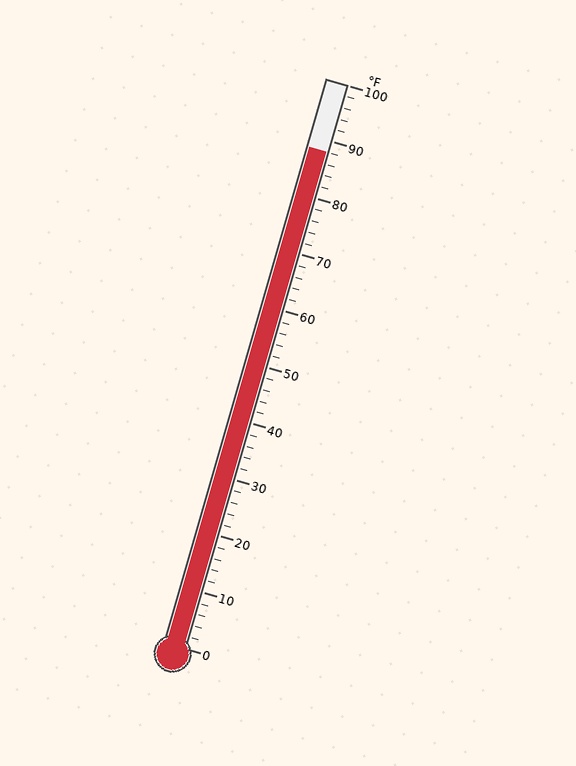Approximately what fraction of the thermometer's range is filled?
The thermometer is filled to approximately 90% of its range.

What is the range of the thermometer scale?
The thermometer scale ranges from 0°F to 100°F.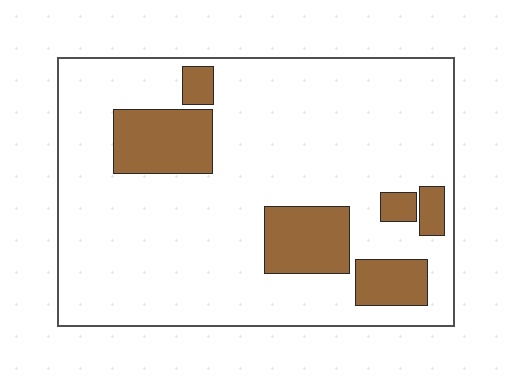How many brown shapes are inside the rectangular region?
6.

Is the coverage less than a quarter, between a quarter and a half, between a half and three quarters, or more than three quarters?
Less than a quarter.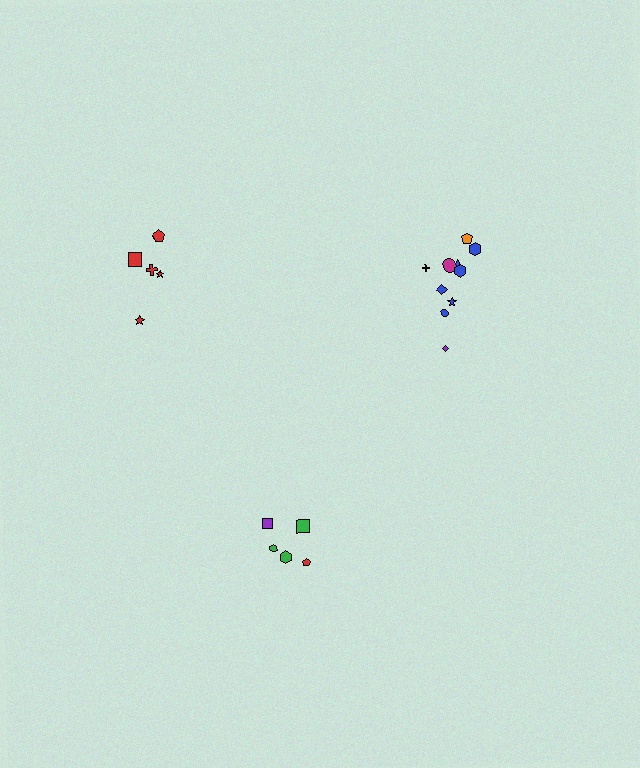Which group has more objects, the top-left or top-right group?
The top-right group.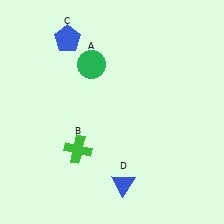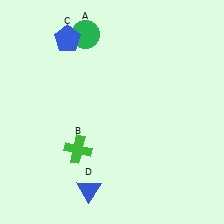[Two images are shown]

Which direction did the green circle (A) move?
The green circle (A) moved up.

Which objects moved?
The objects that moved are: the green circle (A), the blue triangle (D).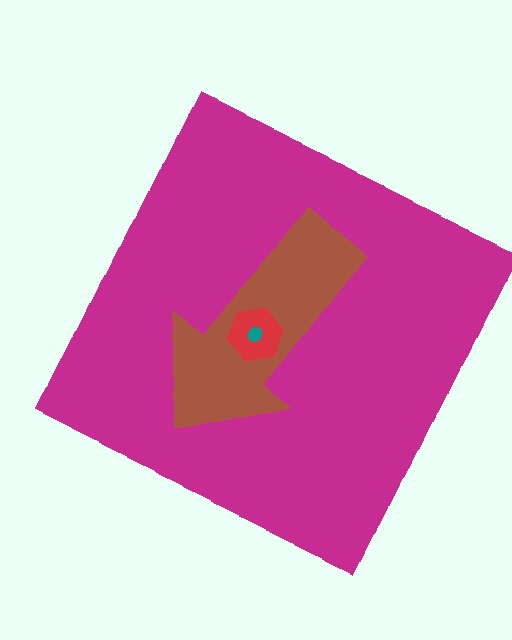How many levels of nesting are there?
4.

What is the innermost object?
The teal circle.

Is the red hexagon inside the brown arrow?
Yes.